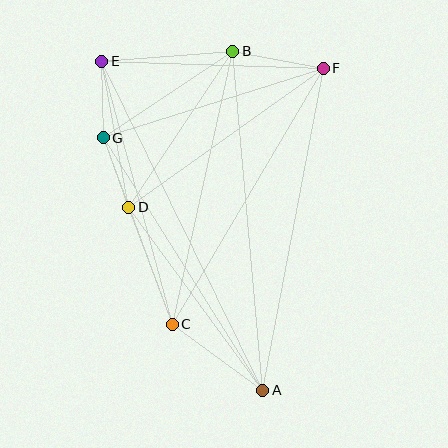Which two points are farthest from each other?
Points A and E are farthest from each other.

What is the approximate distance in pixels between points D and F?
The distance between D and F is approximately 239 pixels.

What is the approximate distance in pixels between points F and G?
The distance between F and G is approximately 231 pixels.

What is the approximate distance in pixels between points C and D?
The distance between C and D is approximately 124 pixels.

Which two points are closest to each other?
Points D and G are closest to each other.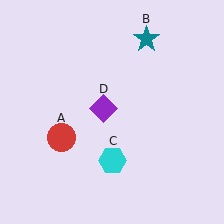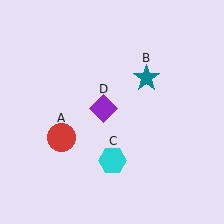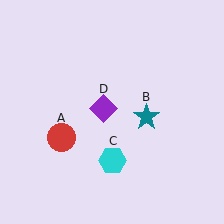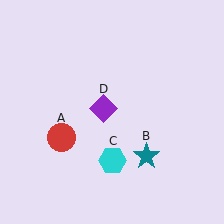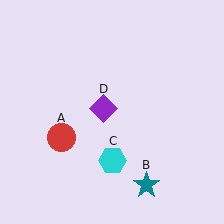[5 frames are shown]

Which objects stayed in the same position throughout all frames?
Red circle (object A) and cyan hexagon (object C) and purple diamond (object D) remained stationary.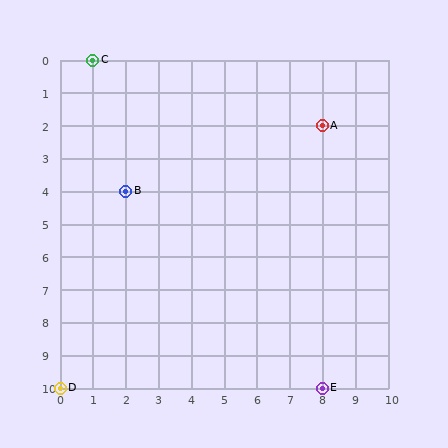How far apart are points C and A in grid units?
Points C and A are 7 columns and 2 rows apart (about 7.3 grid units diagonally).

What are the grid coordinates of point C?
Point C is at grid coordinates (1, 0).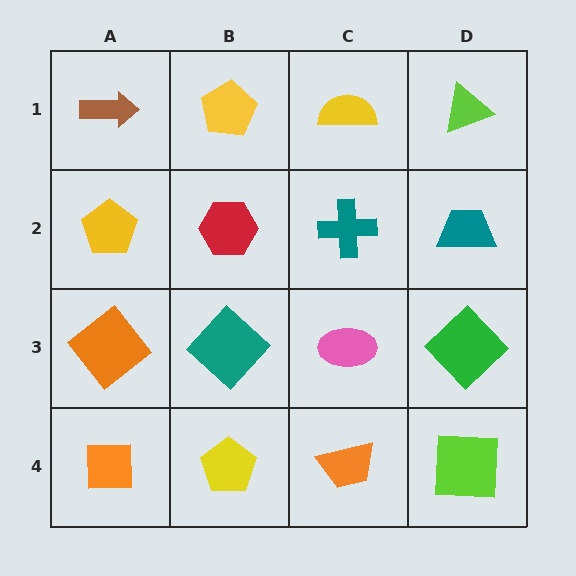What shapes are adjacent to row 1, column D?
A teal trapezoid (row 2, column D), a yellow semicircle (row 1, column C).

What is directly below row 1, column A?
A yellow pentagon.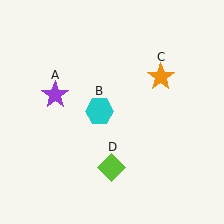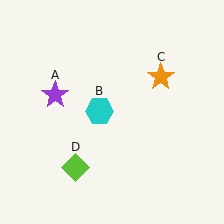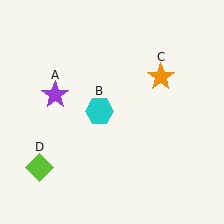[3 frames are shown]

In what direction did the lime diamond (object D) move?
The lime diamond (object D) moved left.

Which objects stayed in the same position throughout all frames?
Purple star (object A) and cyan hexagon (object B) and orange star (object C) remained stationary.